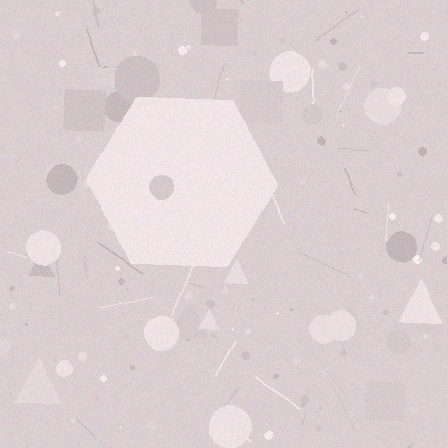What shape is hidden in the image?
A hexagon is hidden in the image.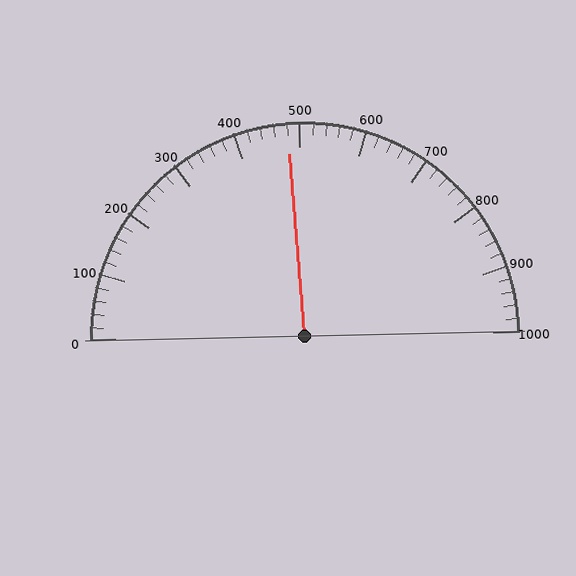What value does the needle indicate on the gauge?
The needle indicates approximately 480.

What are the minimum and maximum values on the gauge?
The gauge ranges from 0 to 1000.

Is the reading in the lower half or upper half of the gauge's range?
The reading is in the lower half of the range (0 to 1000).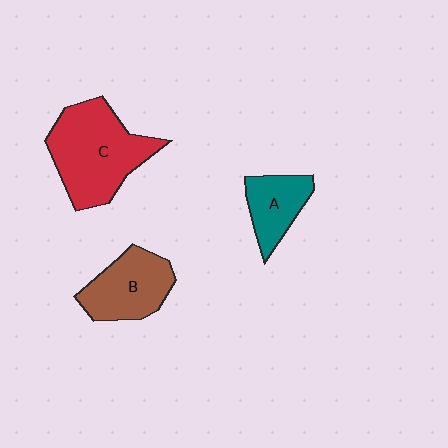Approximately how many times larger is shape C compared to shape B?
Approximately 1.5 times.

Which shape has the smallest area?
Shape A (teal).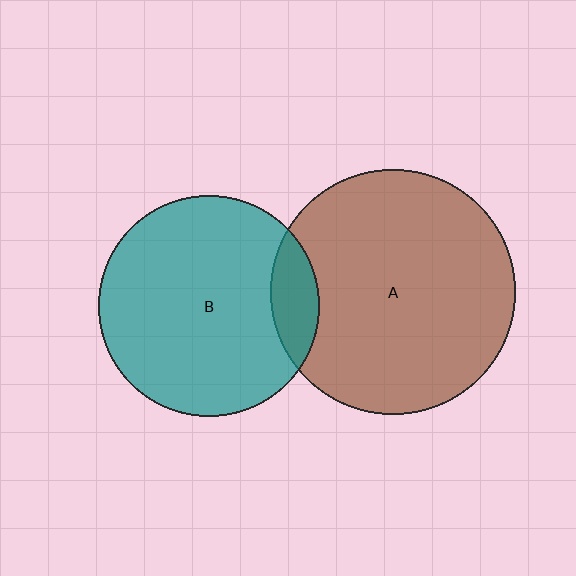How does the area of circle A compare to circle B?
Approximately 1.2 times.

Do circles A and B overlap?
Yes.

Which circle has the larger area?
Circle A (brown).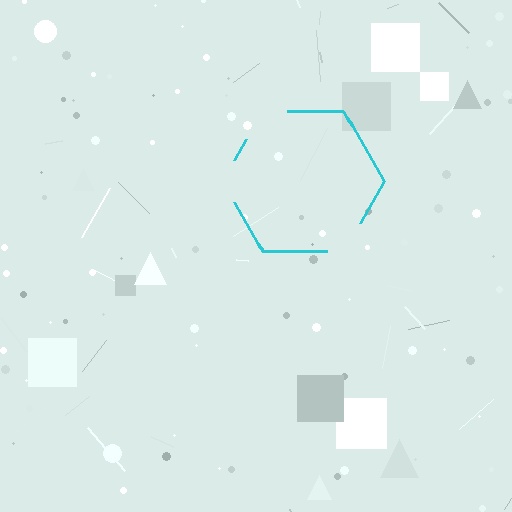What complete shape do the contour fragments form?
The contour fragments form a hexagon.